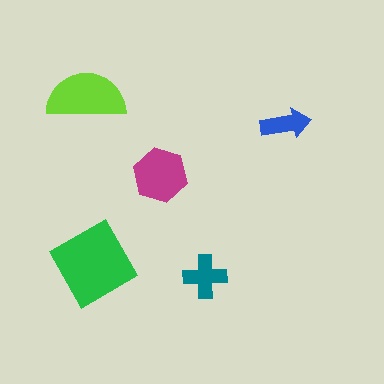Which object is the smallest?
The blue arrow.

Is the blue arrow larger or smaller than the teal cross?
Smaller.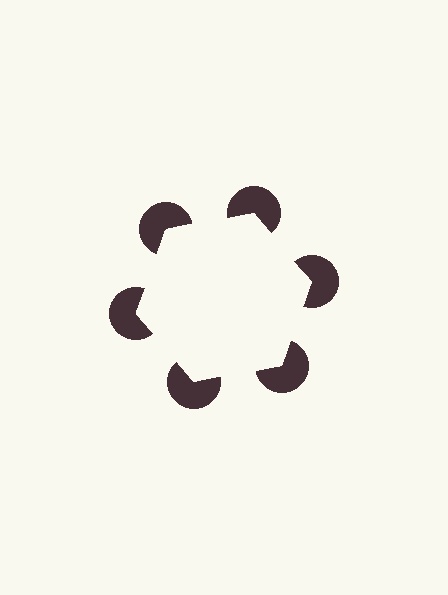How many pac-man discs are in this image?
There are 6 — one at each vertex of the illusory hexagon.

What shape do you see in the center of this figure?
An illusory hexagon — its edges are inferred from the aligned wedge cuts in the pac-man discs, not physically drawn.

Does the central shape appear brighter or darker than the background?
It typically appears slightly brighter than the background, even though no actual brightness change is drawn.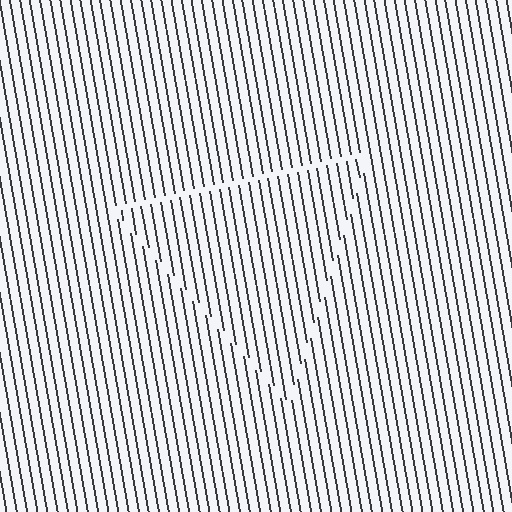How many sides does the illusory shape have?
3 sides — the line-ends trace a triangle.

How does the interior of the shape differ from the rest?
The interior of the shape contains the same grating, shifted by half a period — the contour is defined by the phase discontinuity where line-ends from the inner and outer gratings abut.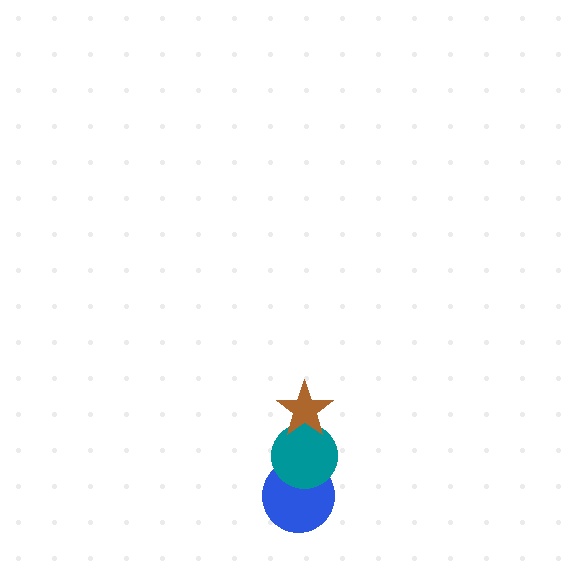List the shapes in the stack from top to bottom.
From top to bottom: the brown star, the teal circle, the blue circle.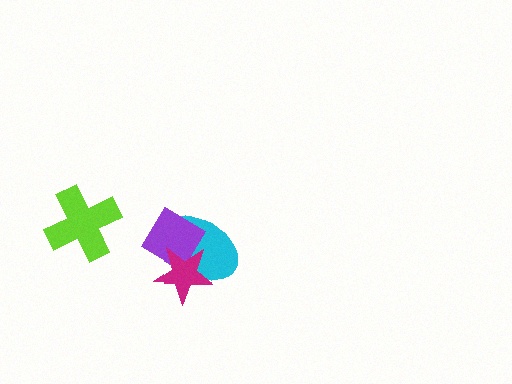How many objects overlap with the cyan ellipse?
2 objects overlap with the cyan ellipse.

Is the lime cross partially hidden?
No, no other shape covers it.